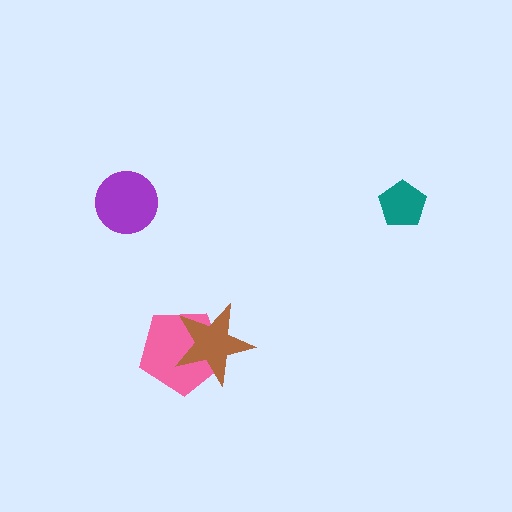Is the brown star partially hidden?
No, no other shape covers it.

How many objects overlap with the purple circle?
0 objects overlap with the purple circle.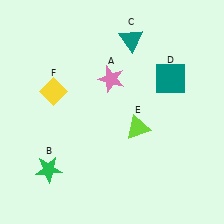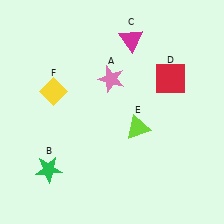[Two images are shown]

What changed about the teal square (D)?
In Image 1, D is teal. In Image 2, it changed to red.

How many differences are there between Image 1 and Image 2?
There are 2 differences between the two images.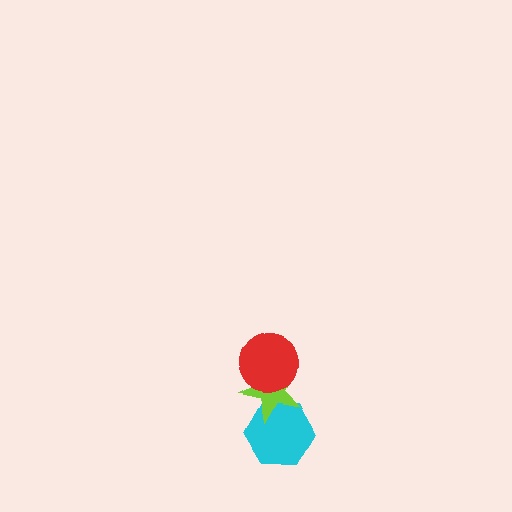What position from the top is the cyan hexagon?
The cyan hexagon is 3rd from the top.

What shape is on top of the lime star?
The red circle is on top of the lime star.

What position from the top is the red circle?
The red circle is 1st from the top.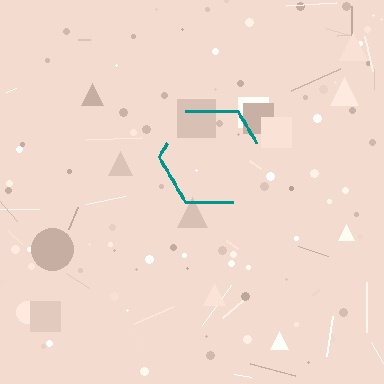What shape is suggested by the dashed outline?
The dashed outline suggests a hexagon.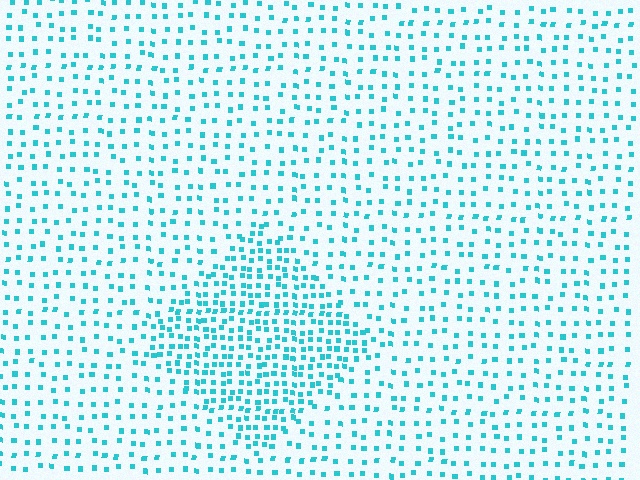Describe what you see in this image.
The image contains small cyan elements arranged at two different densities. A diamond-shaped region is visible where the elements are more densely packed than the surrounding area.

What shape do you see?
I see a diamond.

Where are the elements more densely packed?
The elements are more densely packed inside the diamond boundary.